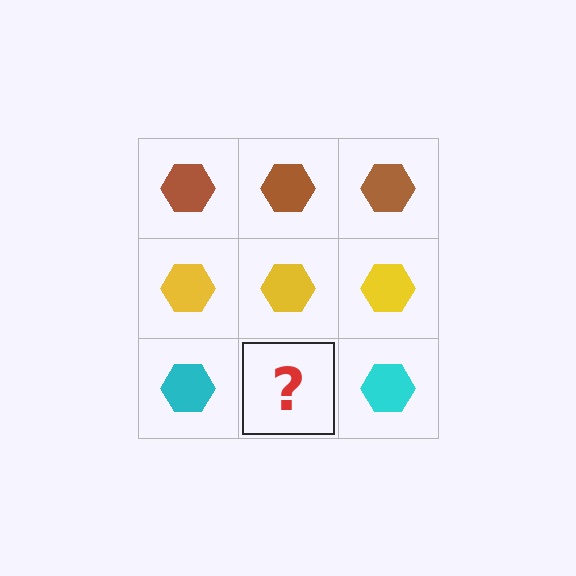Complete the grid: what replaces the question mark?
The question mark should be replaced with a cyan hexagon.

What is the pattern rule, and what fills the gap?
The rule is that each row has a consistent color. The gap should be filled with a cyan hexagon.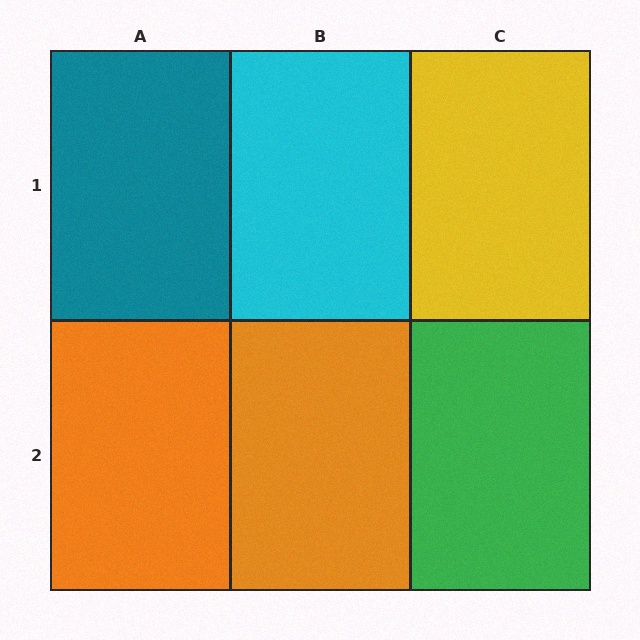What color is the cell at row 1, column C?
Yellow.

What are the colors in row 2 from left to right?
Orange, orange, green.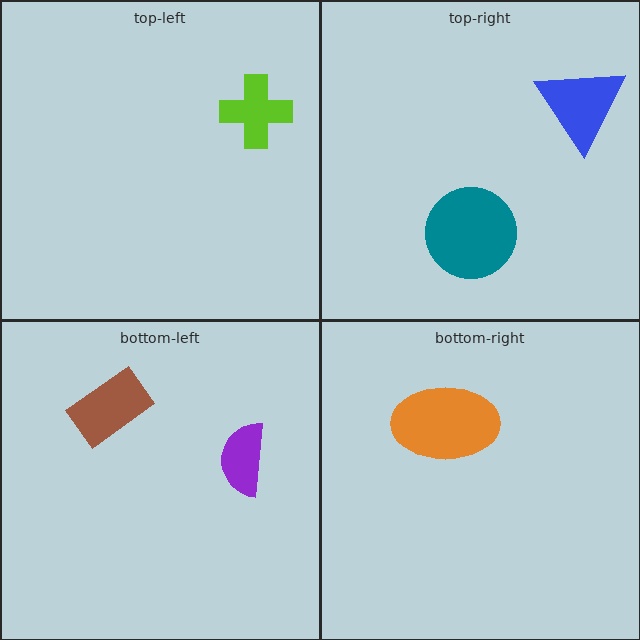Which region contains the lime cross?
The top-left region.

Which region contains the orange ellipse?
The bottom-right region.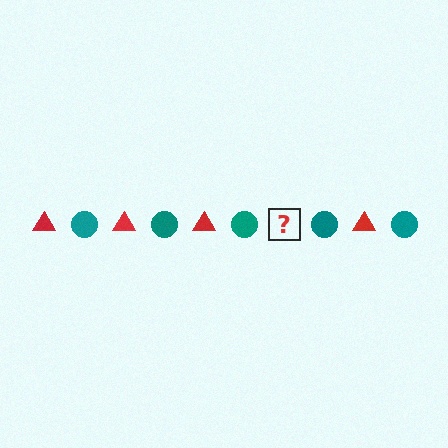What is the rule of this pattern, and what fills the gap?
The rule is that the pattern alternates between red triangle and teal circle. The gap should be filled with a red triangle.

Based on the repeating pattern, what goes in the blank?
The blank should be a red triangle.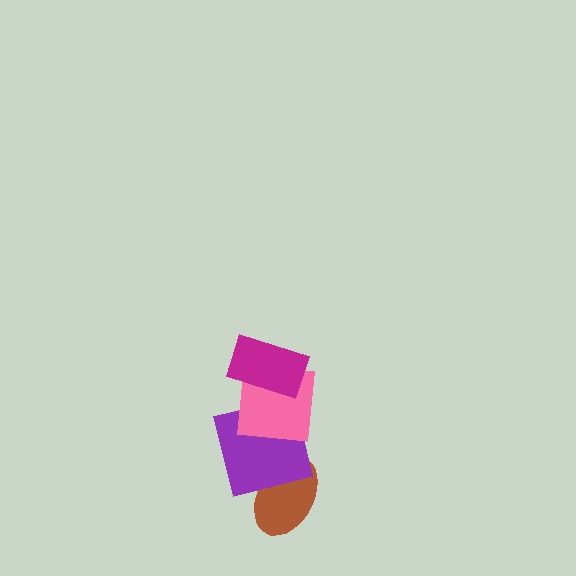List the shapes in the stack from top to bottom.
From top to bottom: the magenta rectangle, the pink square, the purple square, the brown ellipse.